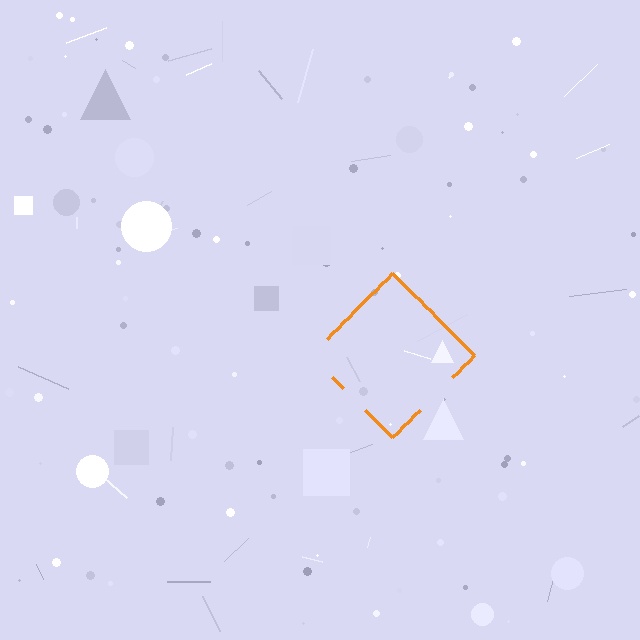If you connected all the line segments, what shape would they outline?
They would outline a diamond.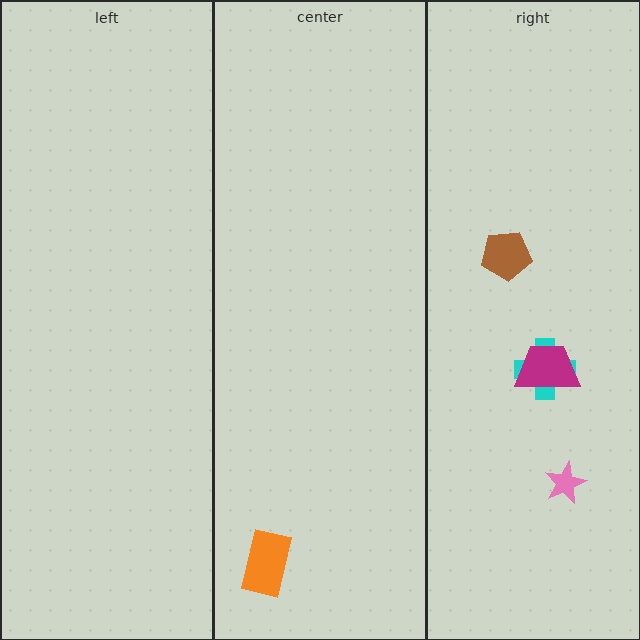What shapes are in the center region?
The orange rectangle.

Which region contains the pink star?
The right region.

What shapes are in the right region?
The cyan cross, the brown pentagon, the pink star, the magenta trapezoid.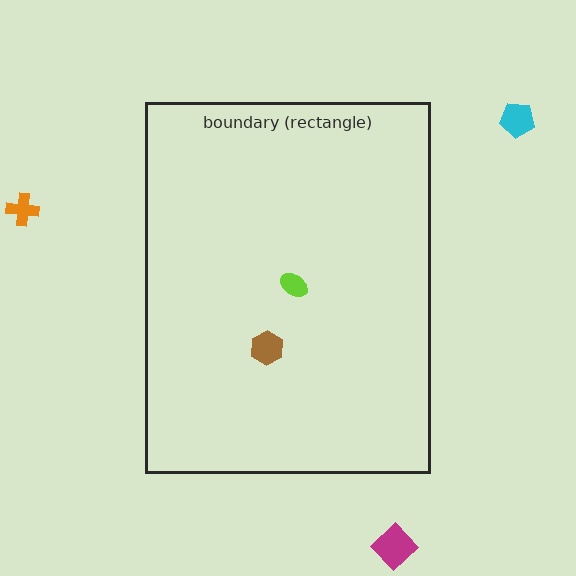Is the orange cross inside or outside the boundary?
Outside.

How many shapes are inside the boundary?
2 inside, 3 outside.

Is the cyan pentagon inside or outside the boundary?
Outside.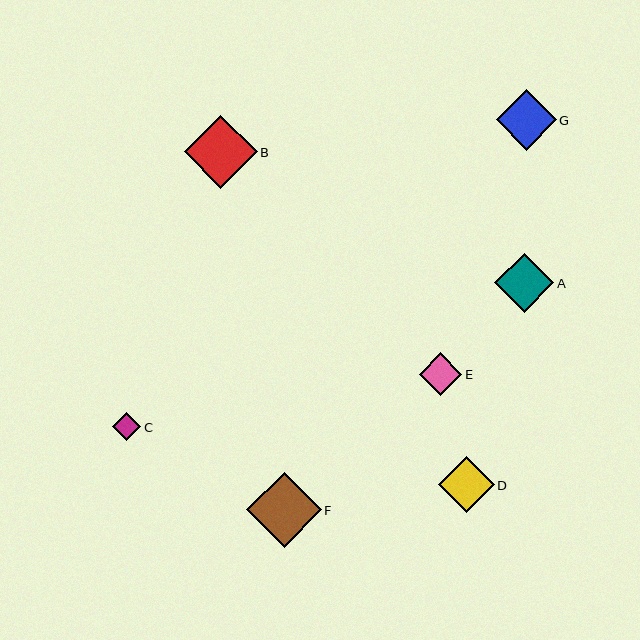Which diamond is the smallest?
Diamond C is the smallest with a size of approximately 28 pixels.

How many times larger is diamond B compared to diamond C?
Diamond B is approximately 2.6 times the size of diamond C.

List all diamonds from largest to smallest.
From largest to smallest: F, B, G, A, D, E, C.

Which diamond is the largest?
Diamond F is the largest with a size of approximately 74 pixels.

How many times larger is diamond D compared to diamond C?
Diamond D is approximately 2.0 times the size of diamond C.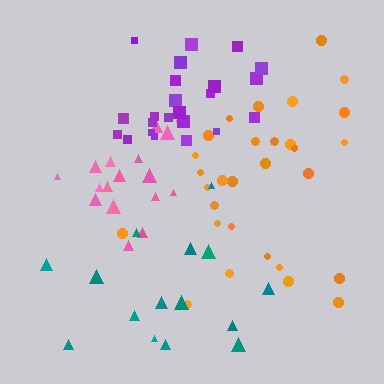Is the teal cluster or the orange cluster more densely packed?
Orange.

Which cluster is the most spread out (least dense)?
Teal.